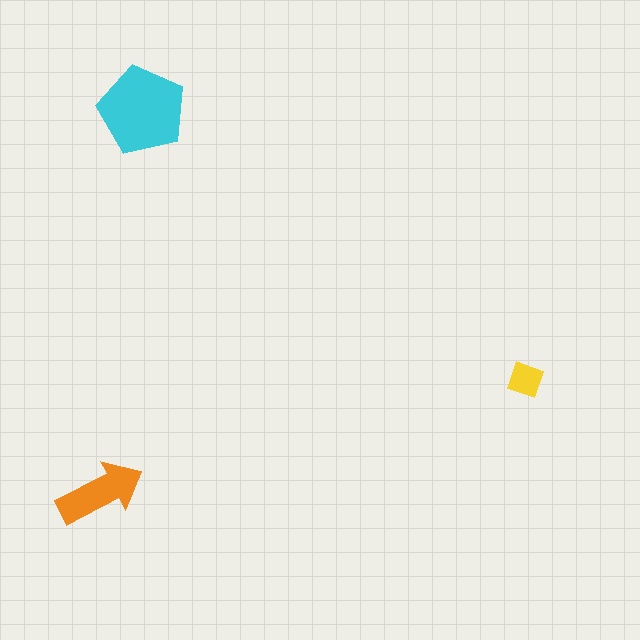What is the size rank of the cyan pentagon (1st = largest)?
1st.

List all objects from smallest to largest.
The yellow diamond, the orange arrow, the cyan pentagon.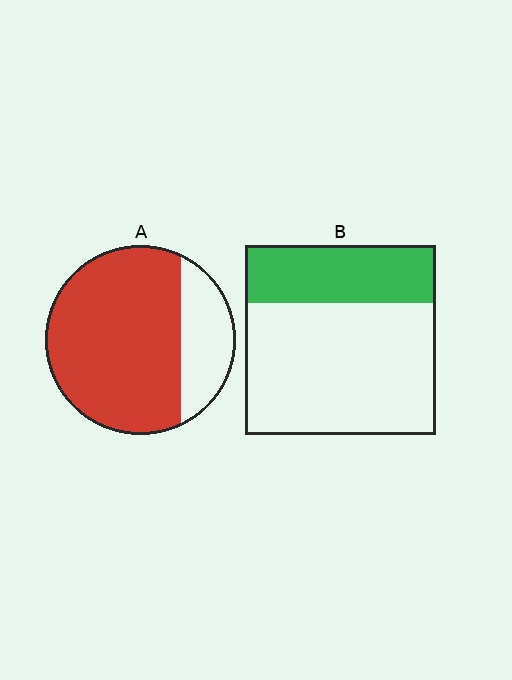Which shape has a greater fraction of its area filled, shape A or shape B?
Shape A.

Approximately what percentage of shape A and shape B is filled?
A is approximately 75% and B is approximately 30%.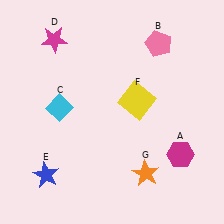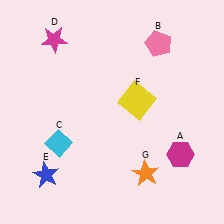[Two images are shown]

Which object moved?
The cyan diamond (C) moved down.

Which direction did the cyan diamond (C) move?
The cyan diamond (C) moved down.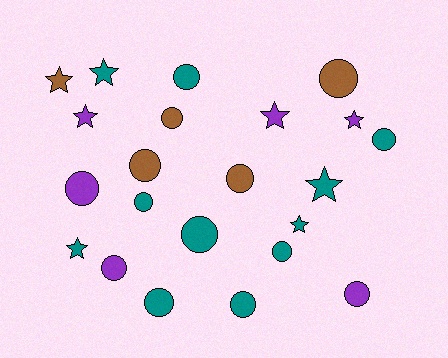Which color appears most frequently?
Teal, with 11 objects.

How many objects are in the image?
There are 22 objects.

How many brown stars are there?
There is 1 brown star.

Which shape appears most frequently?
Circle, with 14 objects.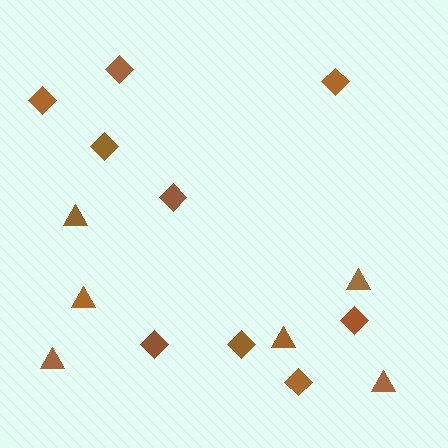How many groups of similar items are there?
There are 2 groups: one group of diamonds (9) and one group of triangles (6).